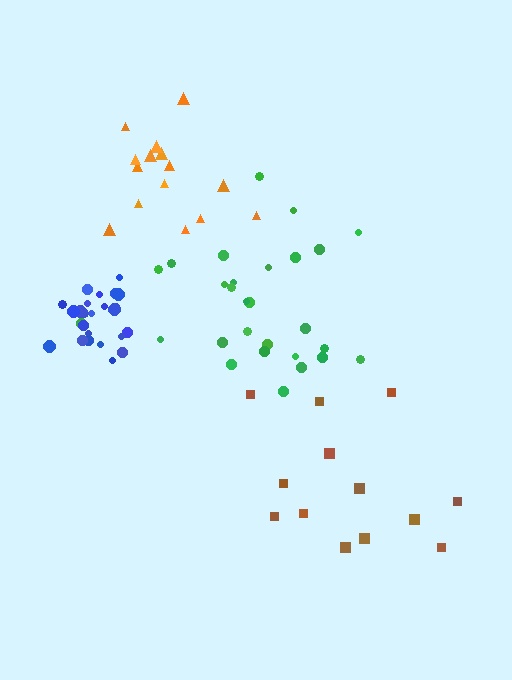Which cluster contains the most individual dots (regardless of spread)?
Green (28).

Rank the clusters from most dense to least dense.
blue, green, orange, brown.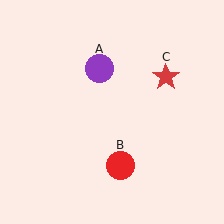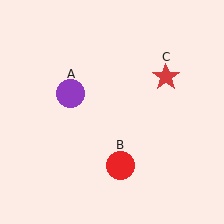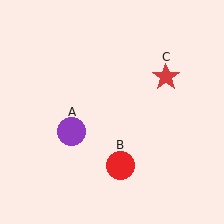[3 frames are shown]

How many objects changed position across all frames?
1 object changed position: purple circle (object A).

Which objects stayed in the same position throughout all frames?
Red circle (object B) and red star (object C) remained stationary.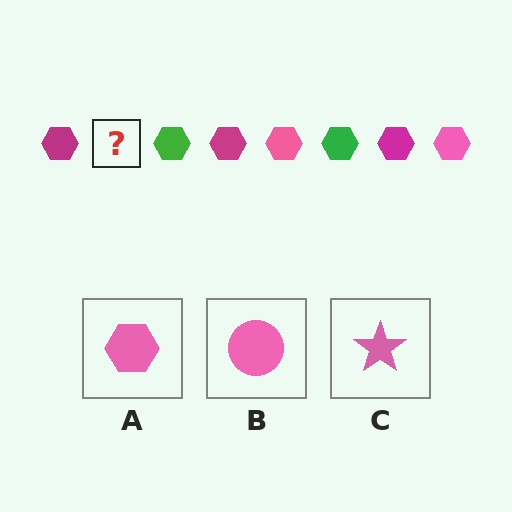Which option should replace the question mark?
Option A.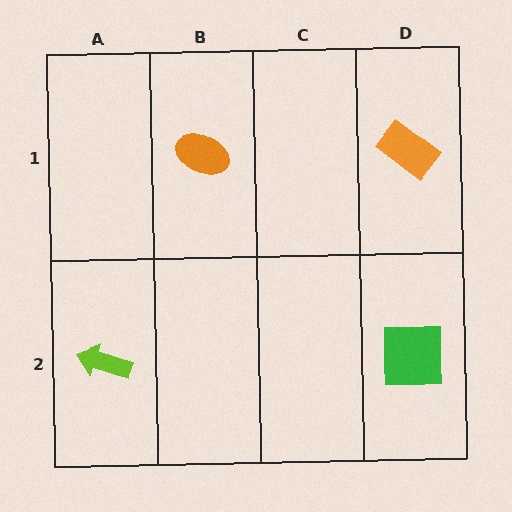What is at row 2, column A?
A lime arrow.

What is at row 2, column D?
A green square.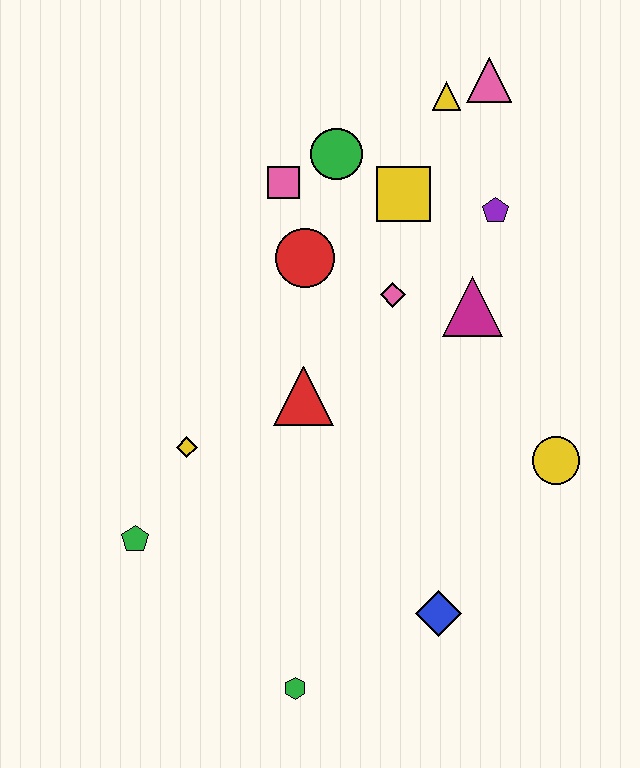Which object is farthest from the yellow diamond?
The pink triangle is farthest from the yellow diamond.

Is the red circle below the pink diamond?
No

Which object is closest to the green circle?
The pink square is closest to the green circle.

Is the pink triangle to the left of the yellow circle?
Yes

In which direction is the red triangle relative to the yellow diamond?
The red triangle is to the right of the yellow diamond.